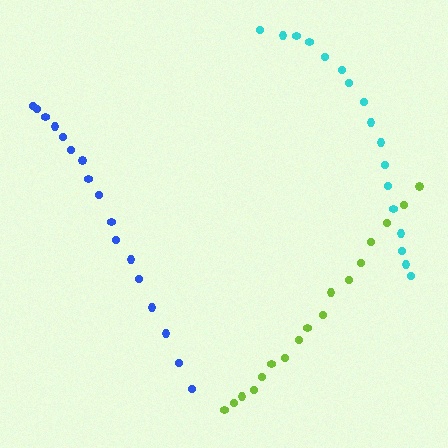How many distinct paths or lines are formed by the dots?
There are 3 distinct paths.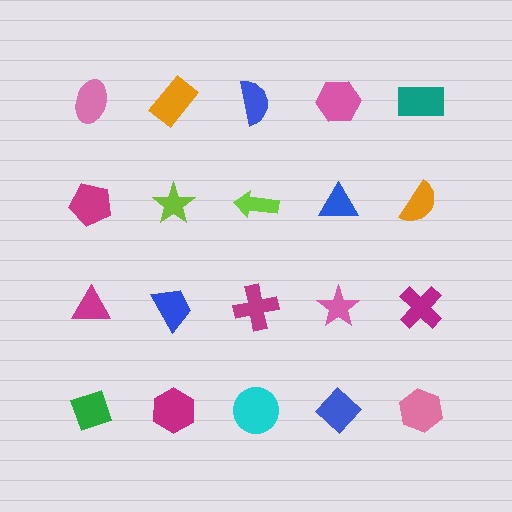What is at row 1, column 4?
A pink hexagon.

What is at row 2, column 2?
A lime star.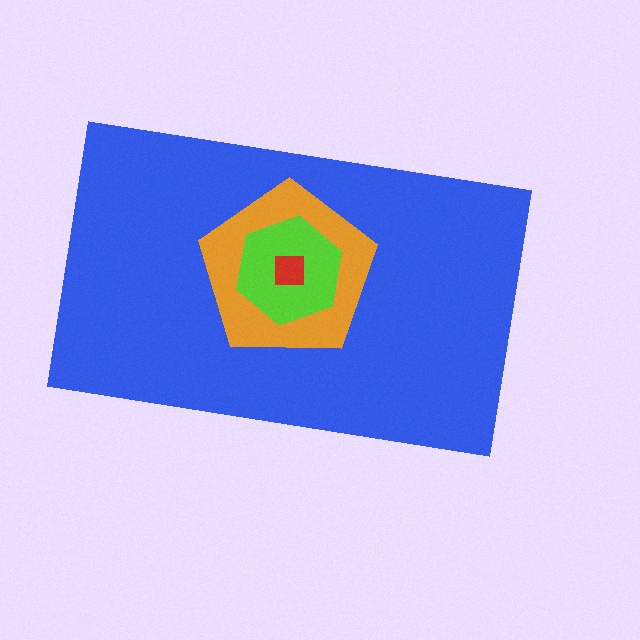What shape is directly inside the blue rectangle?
The orange pentagon.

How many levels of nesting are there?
4.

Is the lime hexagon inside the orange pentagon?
Yes.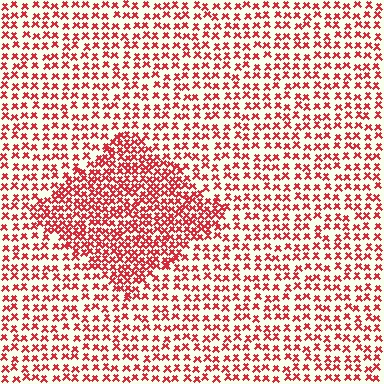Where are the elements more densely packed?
The elements are more densely packed inside the diamond boundary.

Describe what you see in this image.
The image contains small red elements arranged at two different densities. A diamond-shaped region is visible where the elements are more densely packed than the surrounding area.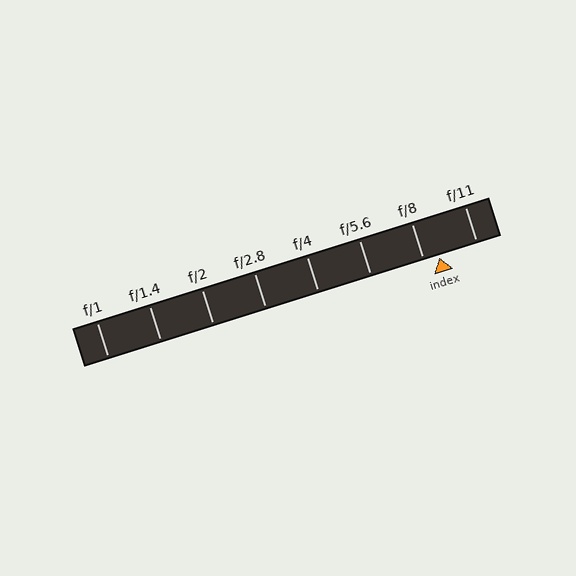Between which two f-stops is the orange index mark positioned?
The index mark is between f/8 and f/11.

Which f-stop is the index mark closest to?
The index mark is closest to f/8.